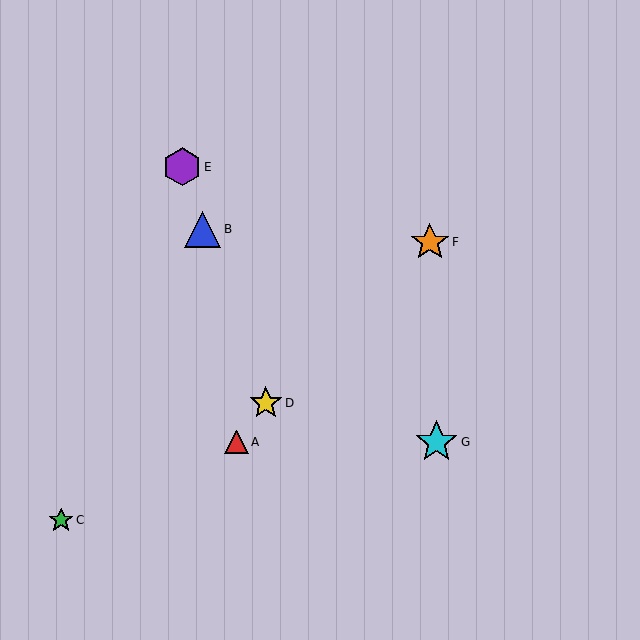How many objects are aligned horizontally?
2 objects (A, G) are aligned horizontally.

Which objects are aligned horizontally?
Objects A, G are aligned horizontally.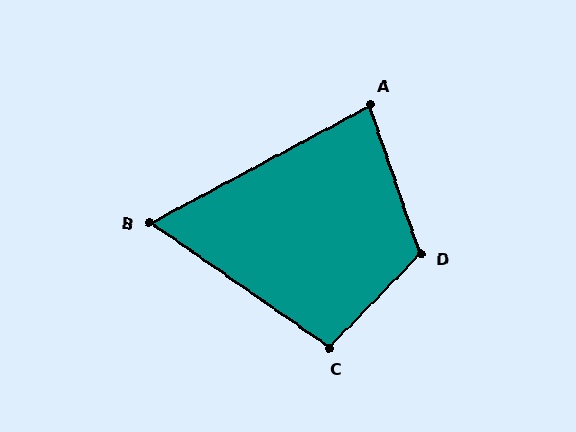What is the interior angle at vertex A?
Approximately 81 degrees (acute).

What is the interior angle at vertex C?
Approximately 99 degrees (obtuse).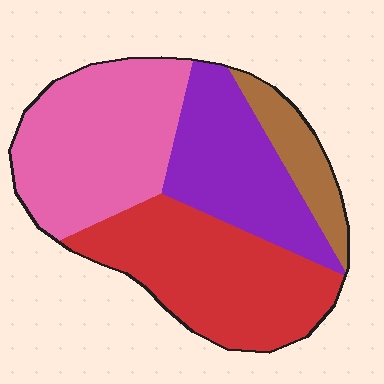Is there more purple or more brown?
Purple.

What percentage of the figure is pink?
Pink covers 33% of the figure.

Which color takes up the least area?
Brown, at roughly 10%.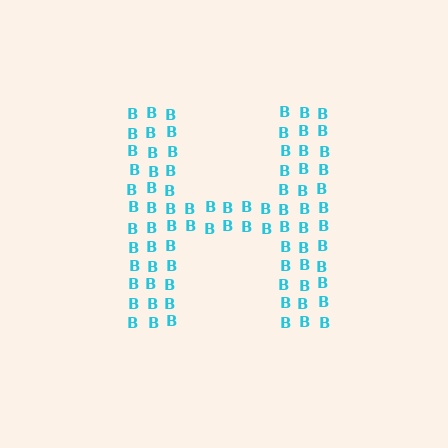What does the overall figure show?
The overall figure shows the letter H.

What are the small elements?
The small elements are letter B's.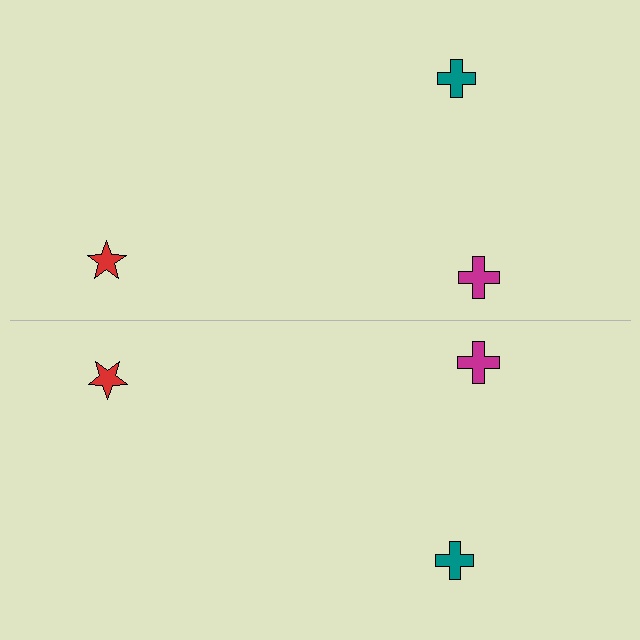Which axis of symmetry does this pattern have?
The pattern has a horizontal axis of symmetry running through the center of the image.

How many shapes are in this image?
There are 6 shapes in this image.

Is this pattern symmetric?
Yes, this pattern has bilateral (reflection) symmetry.